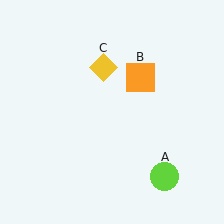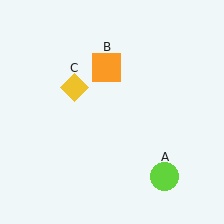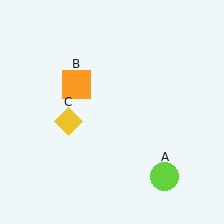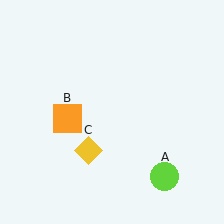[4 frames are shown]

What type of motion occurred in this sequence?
The orange square (object B), yellow diamond (object C) rotated counterclockwise around the center of the scene.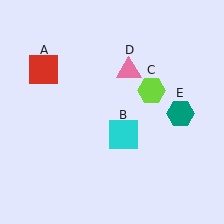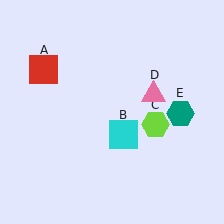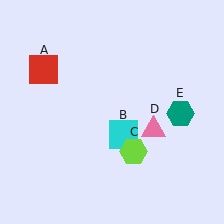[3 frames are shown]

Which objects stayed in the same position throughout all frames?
Red square (object A) and cyan square (object B) and teal hexagon (object E) remained stationary.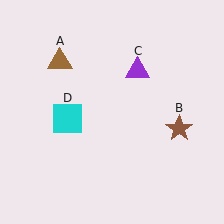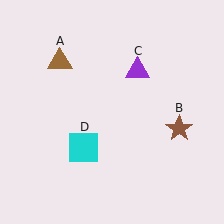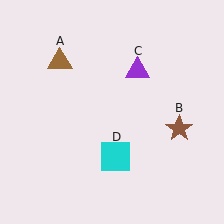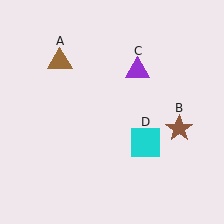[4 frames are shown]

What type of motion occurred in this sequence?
The cyan square (object D) rotated counterclockwise around the center of the scene.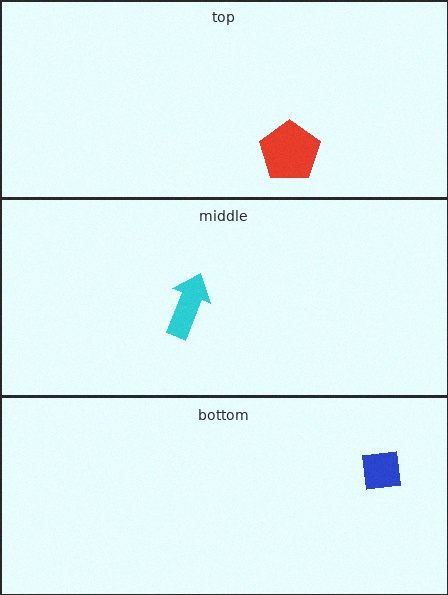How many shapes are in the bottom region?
1.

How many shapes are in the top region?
1.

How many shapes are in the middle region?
1.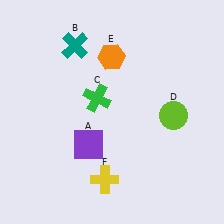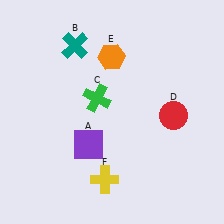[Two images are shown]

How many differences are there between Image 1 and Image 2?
There is 1 difference between the two images.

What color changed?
The circle (D) changed from lime in Image 1 to red in Image 2.